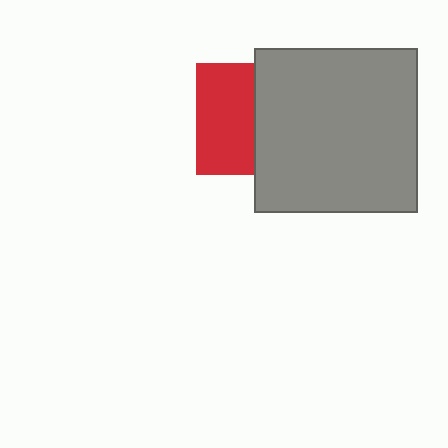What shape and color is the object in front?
The object in front is a gray square.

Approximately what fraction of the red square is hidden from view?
Roughly 48% of the red square is hidden behind the gray square.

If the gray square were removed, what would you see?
You would see the complete red square.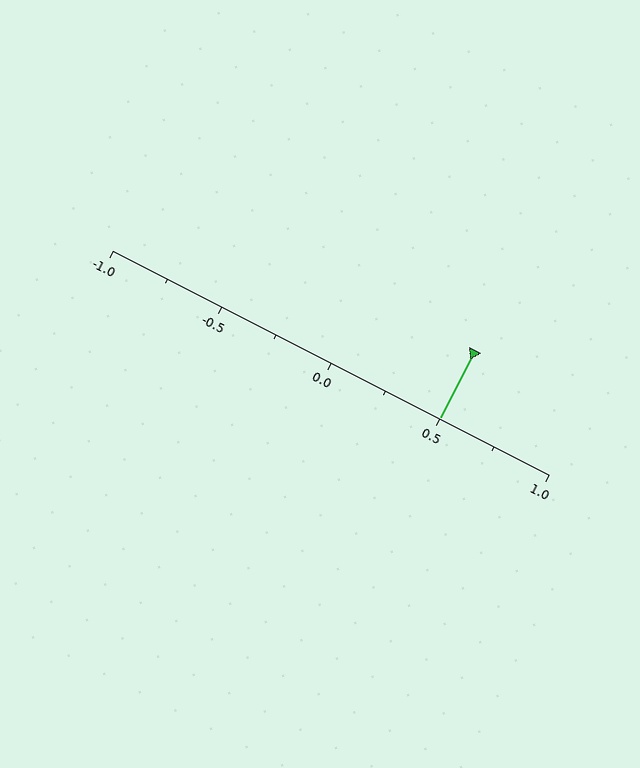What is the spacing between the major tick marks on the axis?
The major ticks are spaced 0.5 apart.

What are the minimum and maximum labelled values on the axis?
The axis runs from -1.0 to 1.0.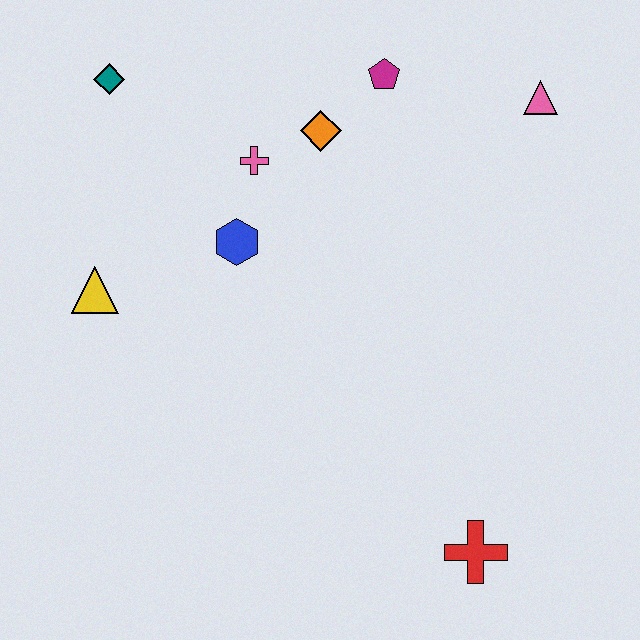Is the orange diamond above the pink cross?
Yes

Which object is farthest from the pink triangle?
The yellow triangle is farthest from the pink triangle.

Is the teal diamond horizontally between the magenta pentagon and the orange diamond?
No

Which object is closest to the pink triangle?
The magenta pentagon is closest to the pink triangle.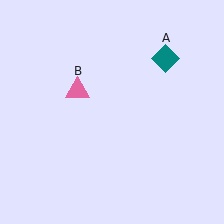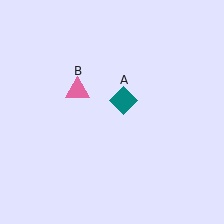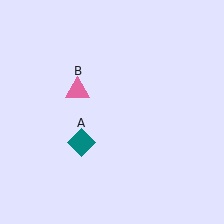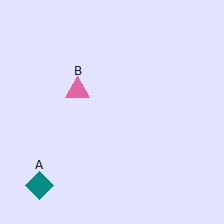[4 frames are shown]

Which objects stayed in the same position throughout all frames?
Pink triangle (object B) remained stationary.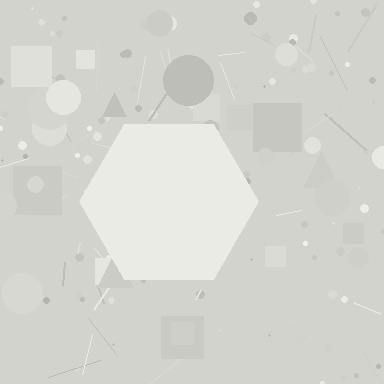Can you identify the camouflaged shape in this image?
The camouflaged shape is a hexagon.